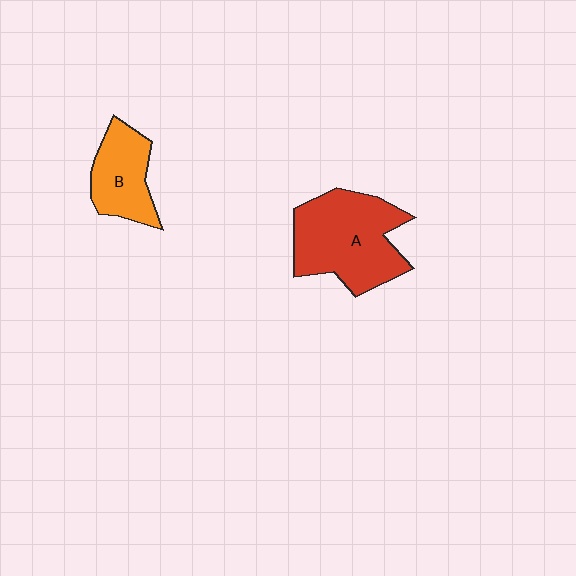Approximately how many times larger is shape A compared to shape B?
Approximately 1.8 times.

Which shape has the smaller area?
Shape B (orange).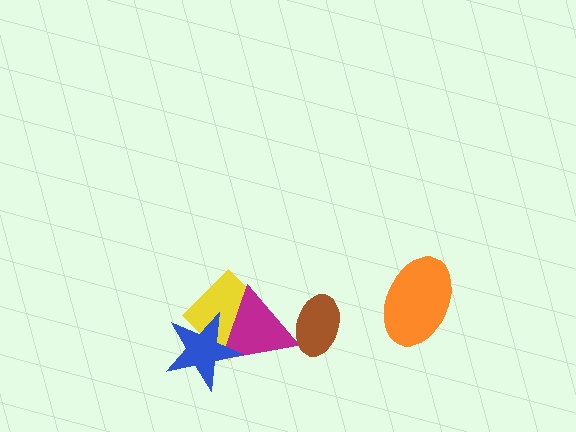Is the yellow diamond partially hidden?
Yes, it is partially covered by another shape.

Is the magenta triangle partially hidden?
Yes, it is partially covered by another shape.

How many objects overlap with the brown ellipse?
1 object overlaps with the brown ellipse.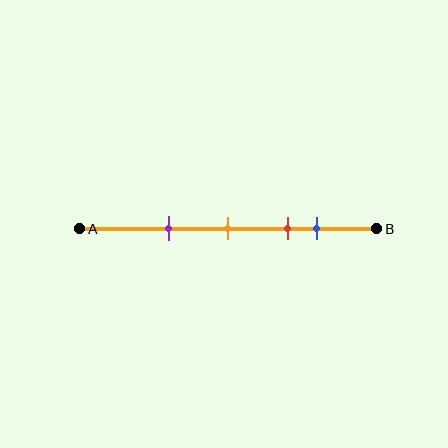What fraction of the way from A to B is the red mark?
The red mark is approximately 70% (0.7) of the way from A to B.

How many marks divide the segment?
There are 4 marks dividing the segment.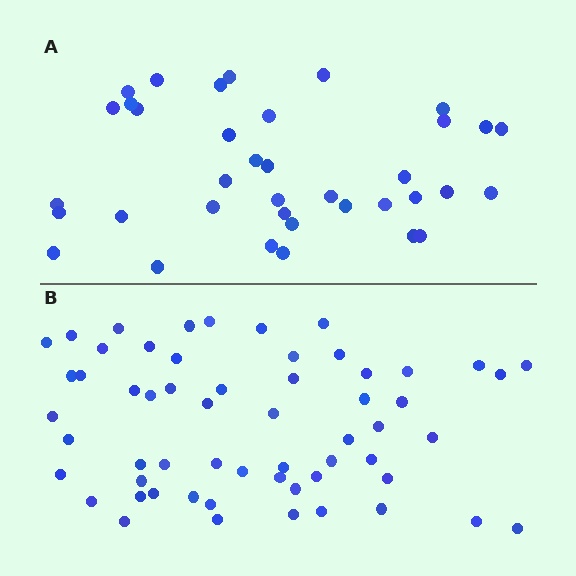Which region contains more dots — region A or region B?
Region B (the bottom region) has more dots.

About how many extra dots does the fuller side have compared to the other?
Region B has approximately 20 more dots than region A.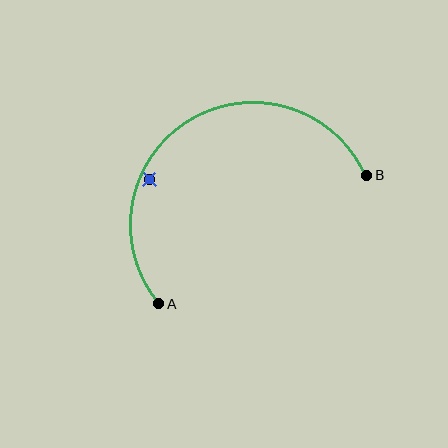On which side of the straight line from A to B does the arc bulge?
The arc bulges above the straight line connecting A and B.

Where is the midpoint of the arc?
The arc midpoint is the point on the curve farthest from the straight line joining A and B. It sits above that line.